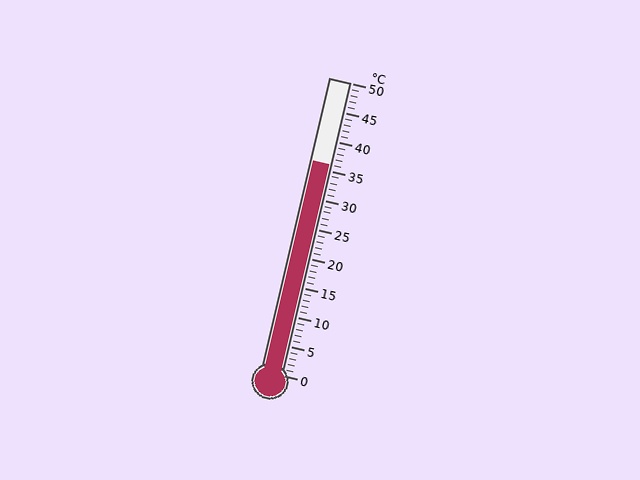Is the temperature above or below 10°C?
The temperature is above 10°C.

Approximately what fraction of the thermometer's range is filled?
The thermometer is filled to approximately 70% of its range.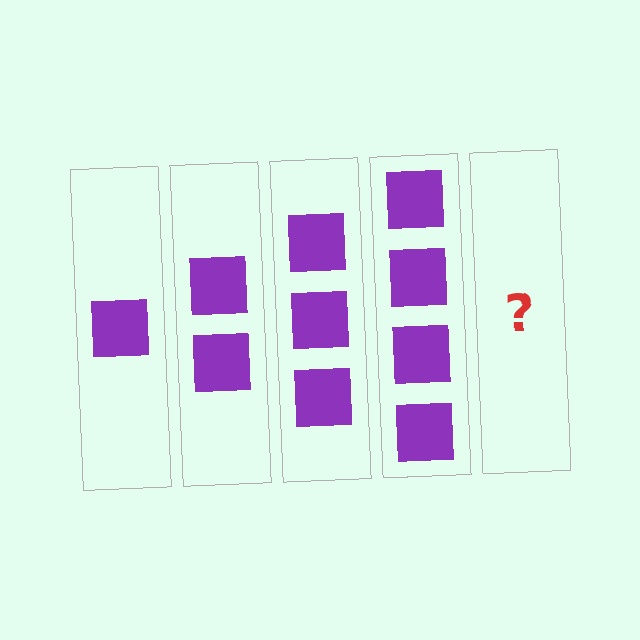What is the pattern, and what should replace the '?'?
The pattern is that each step adds one more square. The '?' should be 5 squares.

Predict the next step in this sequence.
The next step is 5 squares.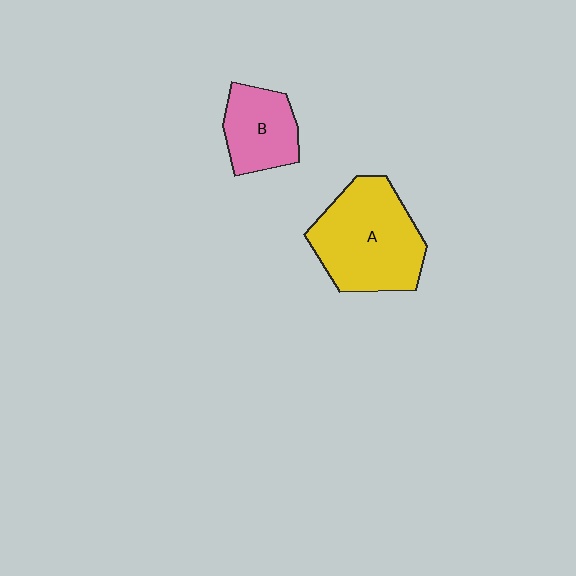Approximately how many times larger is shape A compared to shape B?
Approximately 1.8 times.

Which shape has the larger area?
Shape A (yellow).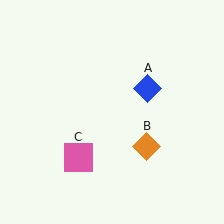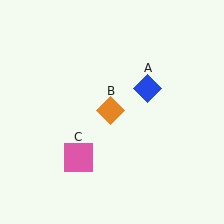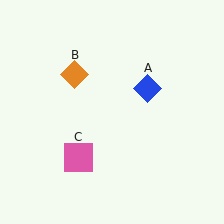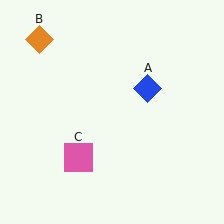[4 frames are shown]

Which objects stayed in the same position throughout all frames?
Blue diamond (object A) and pink square (object C) remained stationary.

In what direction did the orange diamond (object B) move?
The orange diamond (object B) moved up and to the left.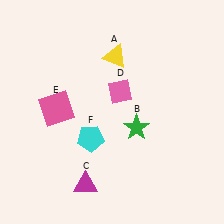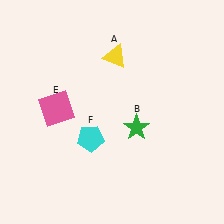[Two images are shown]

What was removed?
The magenta triangle (C), the pink diamond (D) were removed in Image 2.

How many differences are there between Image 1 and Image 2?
There are 2 differences between the two images.